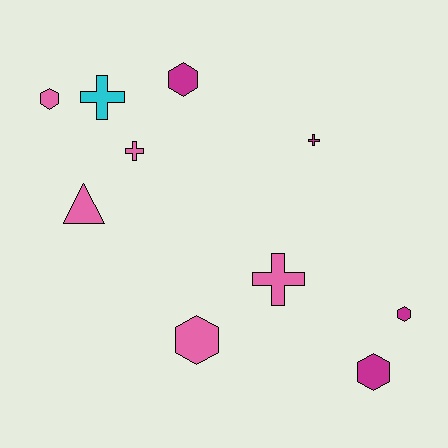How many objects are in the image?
There are 10 objects.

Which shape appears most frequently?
Hexagon, with 5 objects.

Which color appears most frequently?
Pink, with 5 objects.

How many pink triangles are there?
There is 1 pink triangle.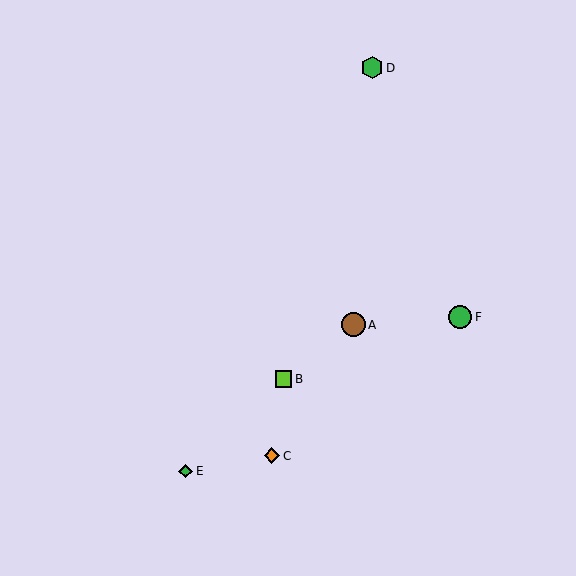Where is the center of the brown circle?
The center of the brown circle is at (353, 325).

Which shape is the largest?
The brown circle (labeled A) is the largest.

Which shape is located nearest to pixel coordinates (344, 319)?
The brown circle (labeled A) at (353, 325) is nearest to that location.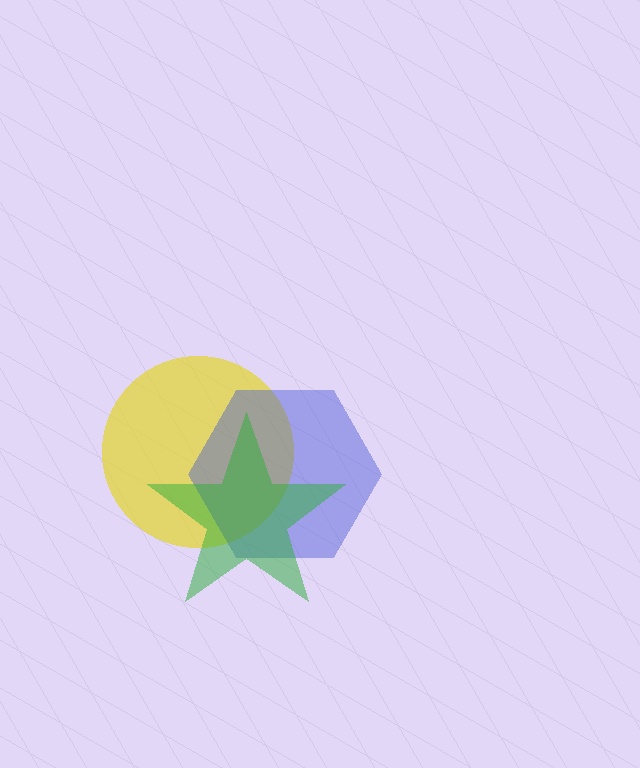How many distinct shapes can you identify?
There are 3 distinct shapes: a yellow circle, a blue hexagon, a green star.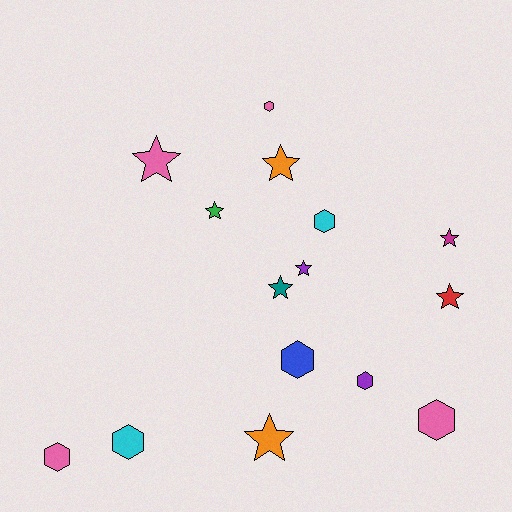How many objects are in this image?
There are 15 objects.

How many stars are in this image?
There are 8 stars.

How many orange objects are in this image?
There are 2 orange objects.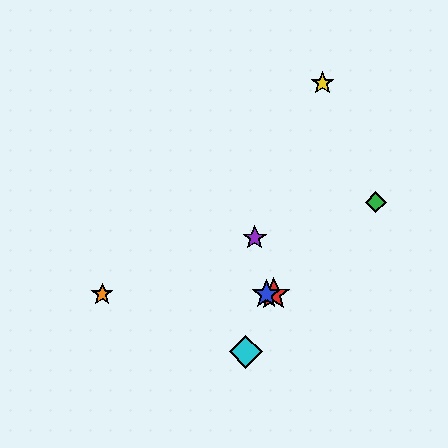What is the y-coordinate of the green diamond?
The green diamond is at y≈202.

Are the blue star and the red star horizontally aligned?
Yes, both are at y≈294.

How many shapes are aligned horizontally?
3 shapes (the red star, the blue star, the orange star) are aligned horizontally.